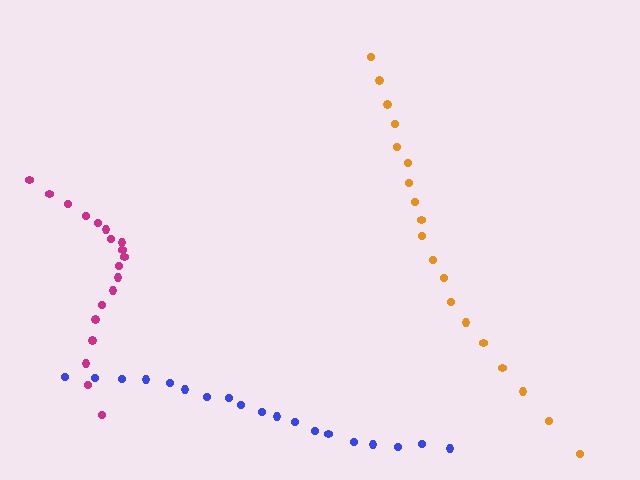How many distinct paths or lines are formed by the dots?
There are 3 distinct paths.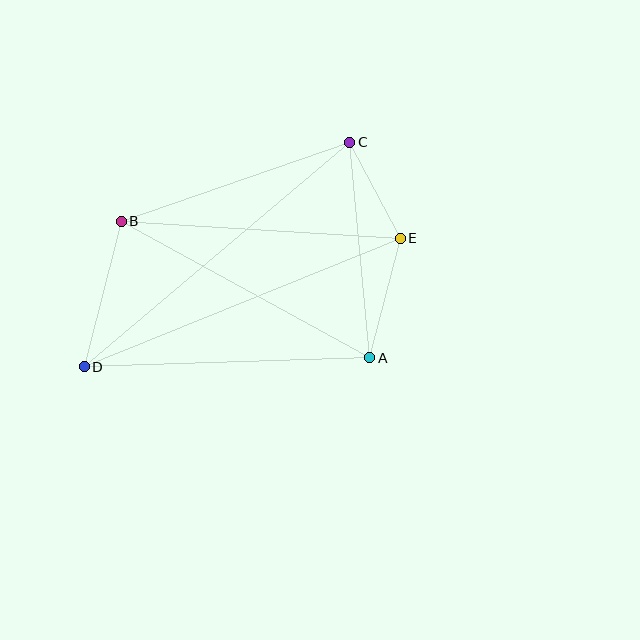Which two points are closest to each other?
Points C and E are closest to each other.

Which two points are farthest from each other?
Points C and D are farthest from each other.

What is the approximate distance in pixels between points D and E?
The distance between D and E is approximately 341 pixels.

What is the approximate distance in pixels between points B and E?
The distance between B and E is approximately 280 pixels.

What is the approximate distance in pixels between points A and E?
The distance between A and E is approximately 123 pixels.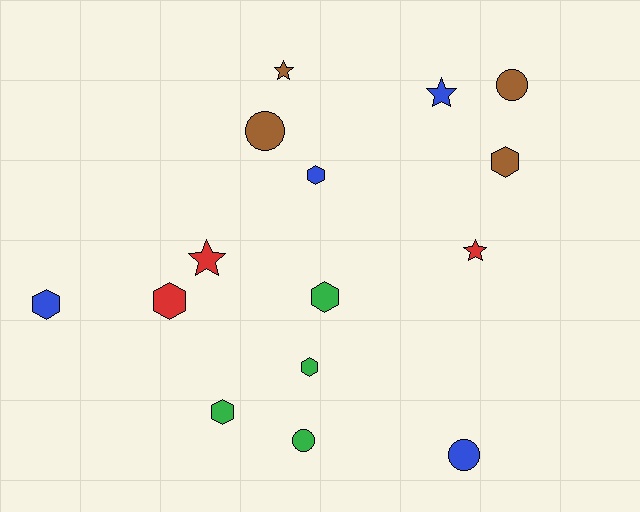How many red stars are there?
There are 2 red stars.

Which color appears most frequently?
Blue, with 4 objects.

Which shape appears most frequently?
Hexagon, with 7 objects.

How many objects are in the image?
There are 15 objects.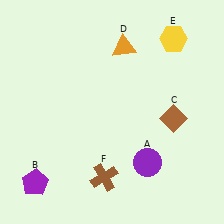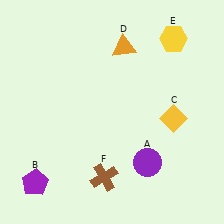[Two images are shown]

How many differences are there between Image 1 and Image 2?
There is 1 difference between the two images.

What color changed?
The diamond (C) changed from brown in Image 1 to yellow in Image 2.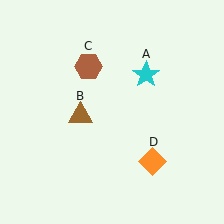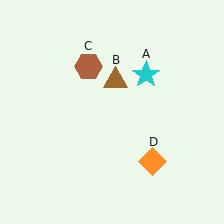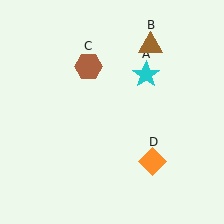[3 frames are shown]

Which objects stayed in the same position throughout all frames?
Cyan star (object A) and brown hexagon (object C) and orange diamond (object D) remained stationary.